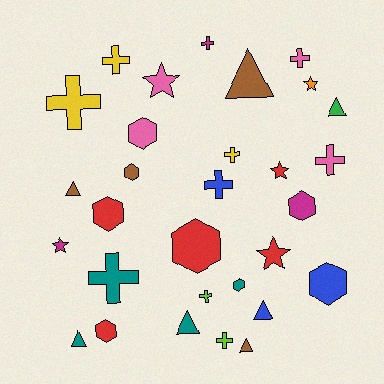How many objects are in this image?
There are 30 objects.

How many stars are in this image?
There are 5 stars.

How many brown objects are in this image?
There are 4 brown objects.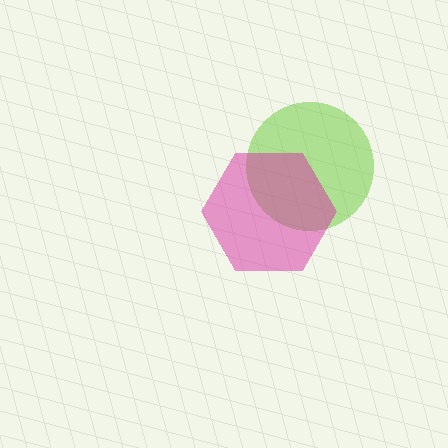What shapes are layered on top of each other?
The layered shapes are: a lime circle, a magenta hexagon.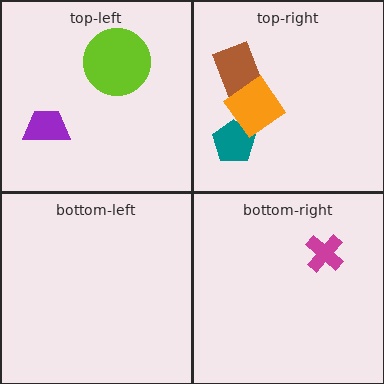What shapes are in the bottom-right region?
The magenta cross.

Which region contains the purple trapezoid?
The top-left region.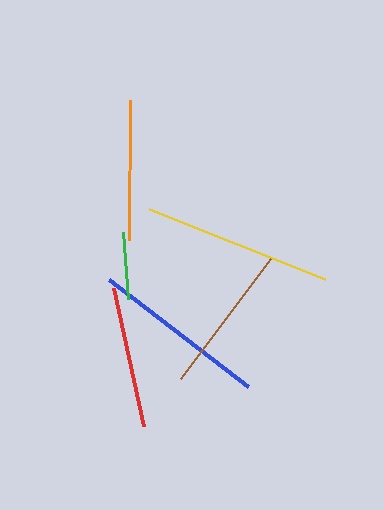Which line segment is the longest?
The yellow line is the longest at approximately 190 pixels.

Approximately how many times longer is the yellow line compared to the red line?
The yellow line is approximately 1.3 times the length of the red line.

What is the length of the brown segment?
The brown segment is approximately 150 pixels long.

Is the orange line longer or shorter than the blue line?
The blue line is longer than the orange line.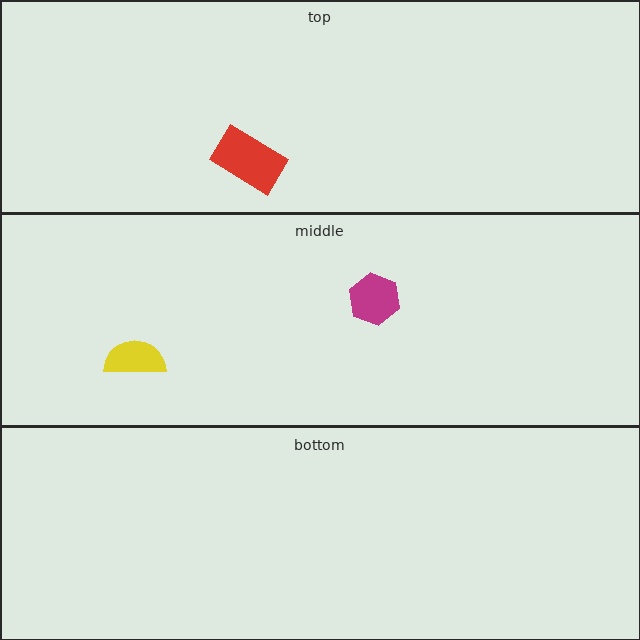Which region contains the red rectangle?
The top region.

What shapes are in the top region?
The red rectangle.